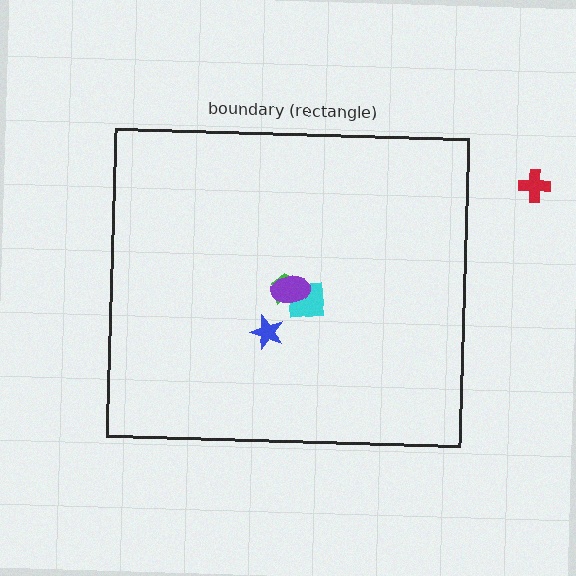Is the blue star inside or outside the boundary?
Inside.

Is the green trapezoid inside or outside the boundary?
Inside.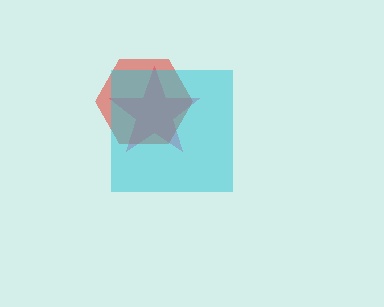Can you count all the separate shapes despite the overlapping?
Yes, there are 3 separate shapes.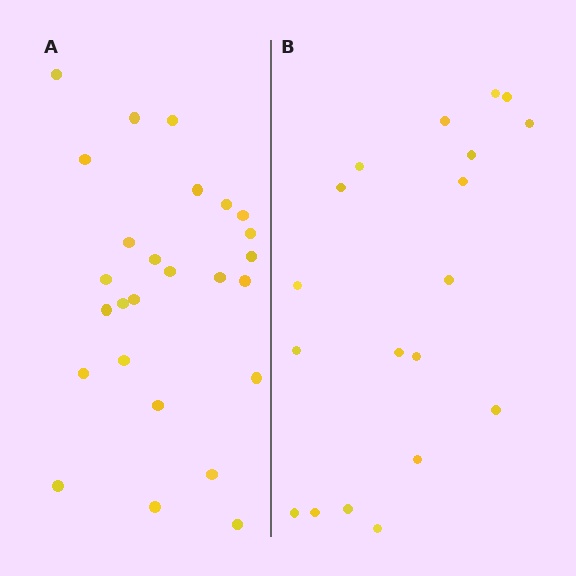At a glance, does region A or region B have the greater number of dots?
Region A (the left region) has more dots.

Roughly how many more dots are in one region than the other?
Region A has roughly 8 or so more dots than region B.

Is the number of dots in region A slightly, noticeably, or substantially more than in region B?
Region A has noticeably more, but not dramatically so. The ratio is roughly 1.4 to 1.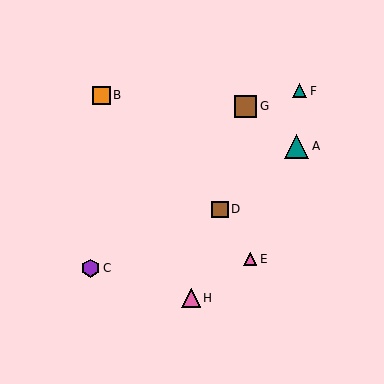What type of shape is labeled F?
Shape F is a teal triangle.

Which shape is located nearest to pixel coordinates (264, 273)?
The pink triangle (labeled E) at (250, 259) is nearest to that location.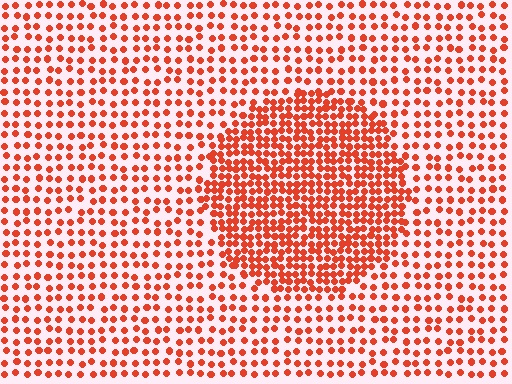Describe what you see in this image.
The image contains small red elements arranged at two different densities. A circle-shaped region is visible where the elements are more densely packed than the surrounding area.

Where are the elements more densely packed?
The elements are more densely packed inside the circle boundary.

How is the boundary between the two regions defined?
The boundary is defined by a change in element density (approximately 2.1x ratio). All elements are the same color, size, and shape.